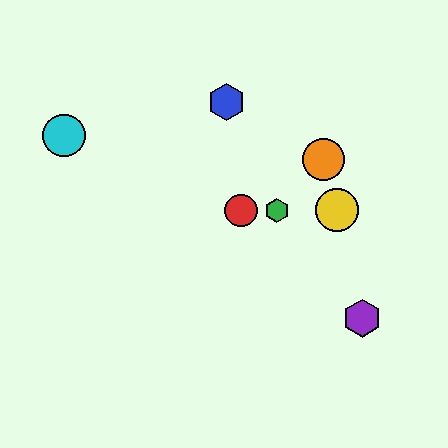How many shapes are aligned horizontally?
3 shapes (the red circle, the green hexagon, the yellow circle) are aligned horizontally.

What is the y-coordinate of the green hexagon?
The green hexagon is at y≈210.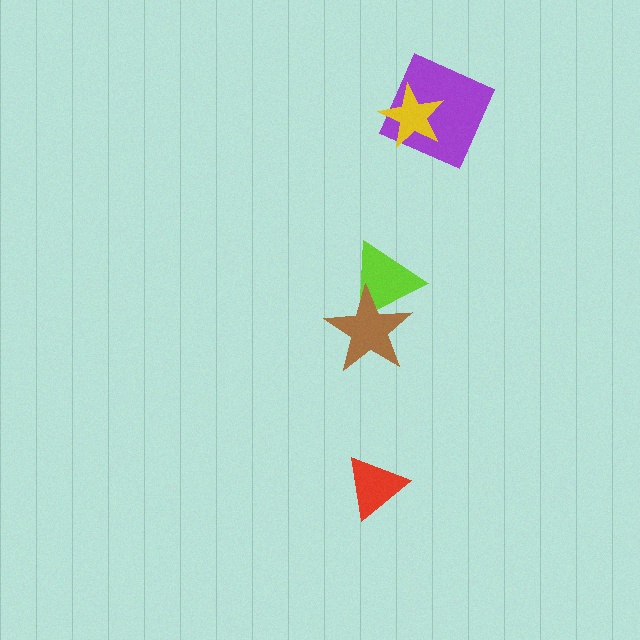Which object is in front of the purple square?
The yellow star is in front of the purple square.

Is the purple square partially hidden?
Yes, it is partially covered by another shape.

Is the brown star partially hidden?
No, no other shape covers it.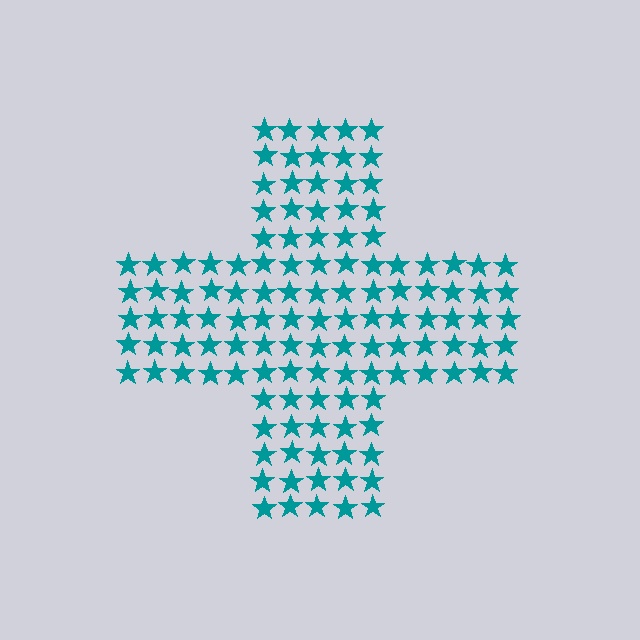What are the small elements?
The small elements are stars.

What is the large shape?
The large shape is a cross.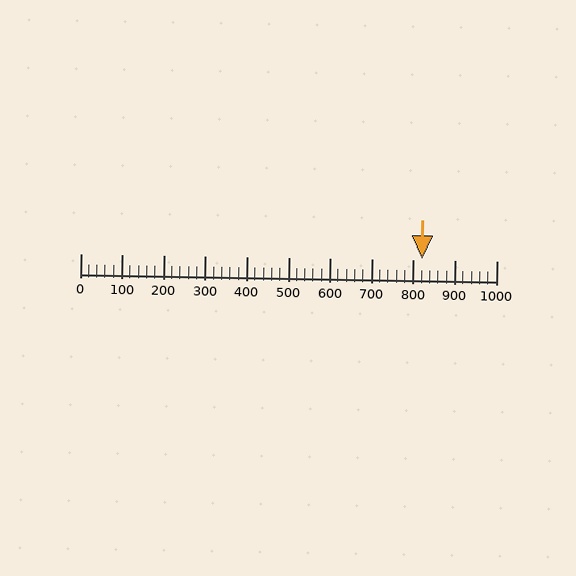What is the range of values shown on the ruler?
The ruler shows values from 0 to 1000.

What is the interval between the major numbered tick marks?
The major tick marks are spaced 100 units apart.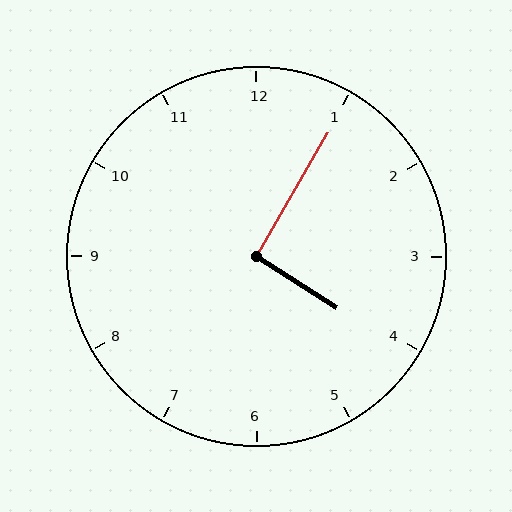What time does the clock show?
4:05.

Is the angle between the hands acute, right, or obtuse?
It is right.